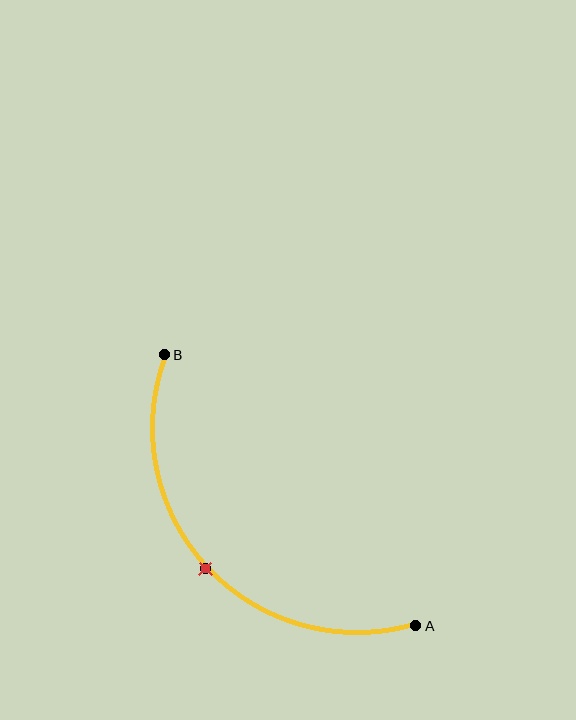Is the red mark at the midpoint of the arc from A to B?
Yes. The red mark lies on the arc at equal arc-length from both A and B — it is the arc midpoint.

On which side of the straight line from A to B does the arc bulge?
The arc bulges below and to the left of the straight line connecting A and B.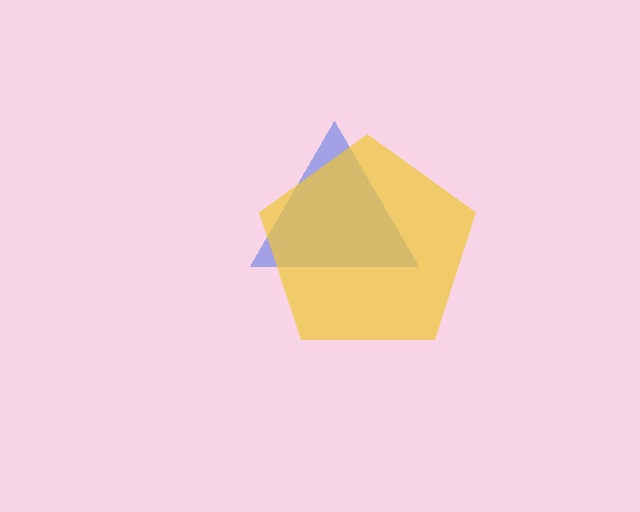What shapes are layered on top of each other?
The layered shapes are: a blue triangle, a yellow pentagon.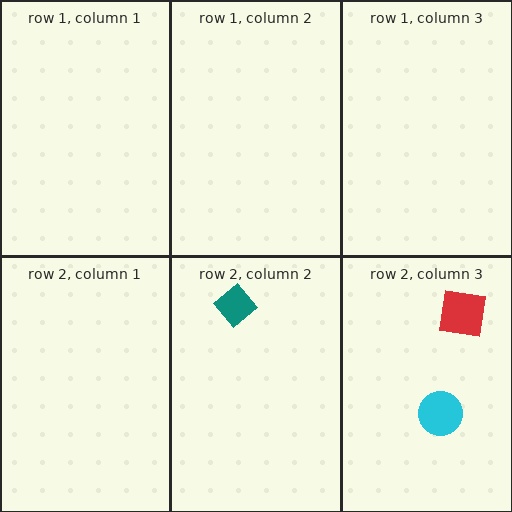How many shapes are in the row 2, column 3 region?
2.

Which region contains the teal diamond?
The row 2, column 2 region.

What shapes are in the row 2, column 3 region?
The red square, the cyan circle.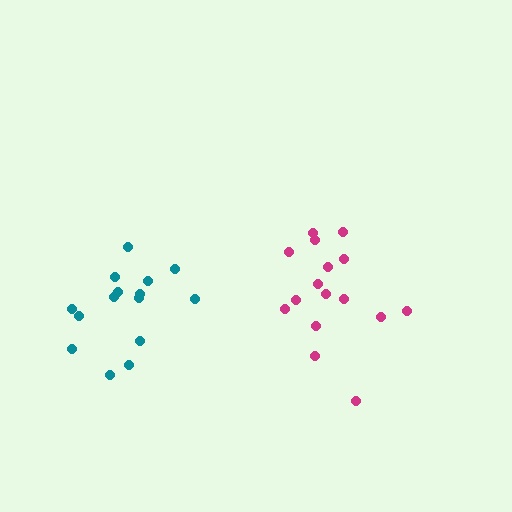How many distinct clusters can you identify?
There are 2 distinct clusters.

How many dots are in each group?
Group 1: 15 dots, Group 2: 16 dots (31 total).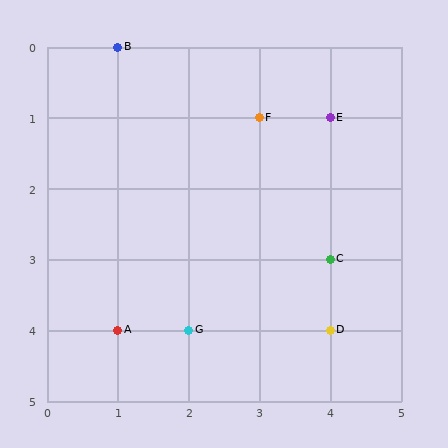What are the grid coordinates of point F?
Point F is at grid coordinates (3, 1).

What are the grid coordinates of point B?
Point B is at grid coordinates (1, 0).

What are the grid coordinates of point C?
Point C is at grid coordinates (4, 3).